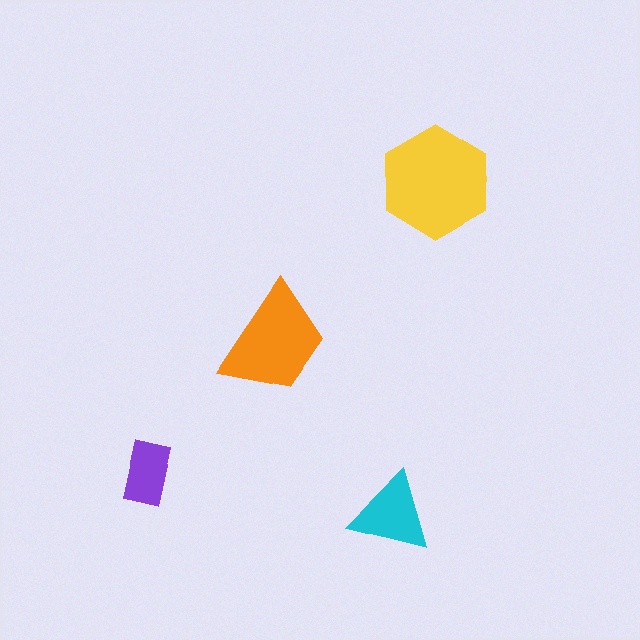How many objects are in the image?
There are 4 objects in the image.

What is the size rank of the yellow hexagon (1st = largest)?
1st.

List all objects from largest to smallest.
The yellow hexagon, the orange trapezoid, the cyan triangle, the purple rectangle.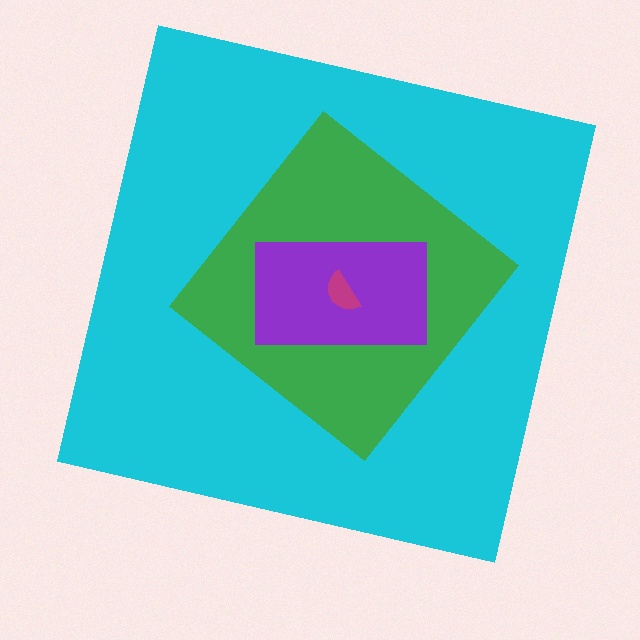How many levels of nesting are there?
4.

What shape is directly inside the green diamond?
The purple rectangle.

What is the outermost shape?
The cyan square.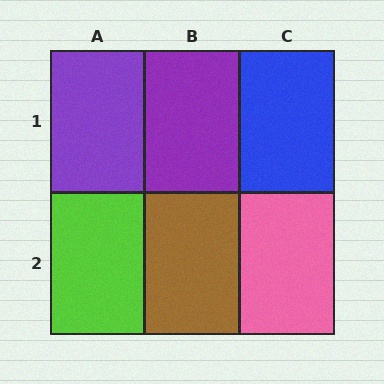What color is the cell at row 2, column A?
Lime.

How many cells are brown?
1 cell is brown.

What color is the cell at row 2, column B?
Brown.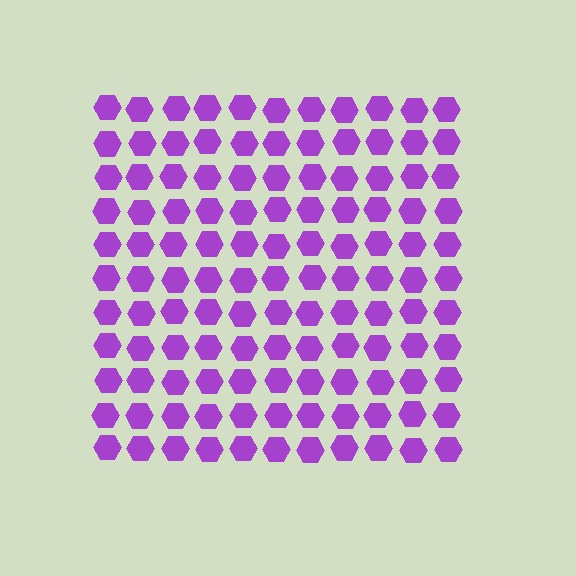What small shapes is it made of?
It is made of small hexagons.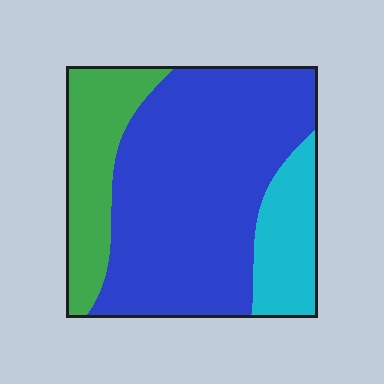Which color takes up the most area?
Blue, at roughly 65%.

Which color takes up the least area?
Cyan, at roughly 15%.